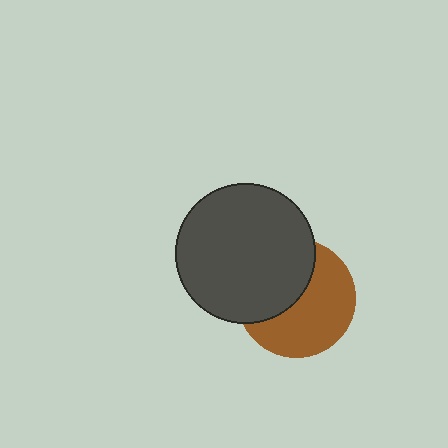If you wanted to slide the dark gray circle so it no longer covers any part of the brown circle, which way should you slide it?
Slide it toward the upper-left — that is the most direct way to separate the two shapes.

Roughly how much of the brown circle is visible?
About half of it is visible (roughly 57%).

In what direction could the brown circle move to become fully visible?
The brown circle could move toward the lower-right. That would shift it out from behind the dark gray circle entirely.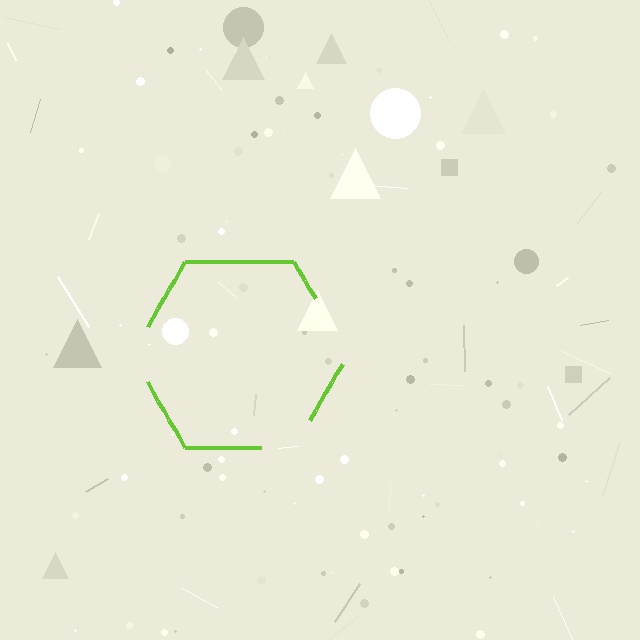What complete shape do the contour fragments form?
The contour fragments form a hexagon.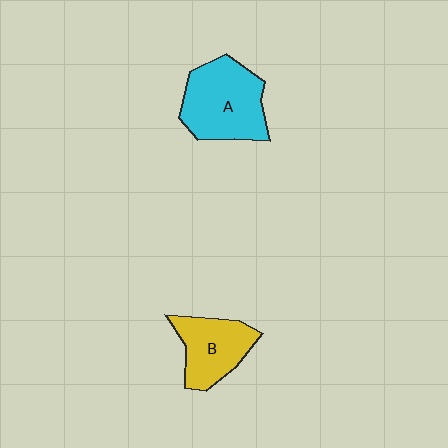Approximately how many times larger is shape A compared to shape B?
Approximately 1.4 times.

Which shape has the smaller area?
Shape B (yellow).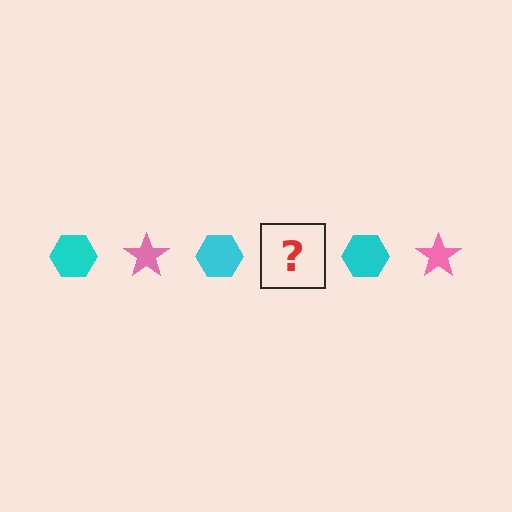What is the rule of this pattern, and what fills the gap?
The rule is that the pattern alternates between cyan hexagon and pink star. The gap should be filled with a pink star.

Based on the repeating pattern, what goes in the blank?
The blank should be a pink star.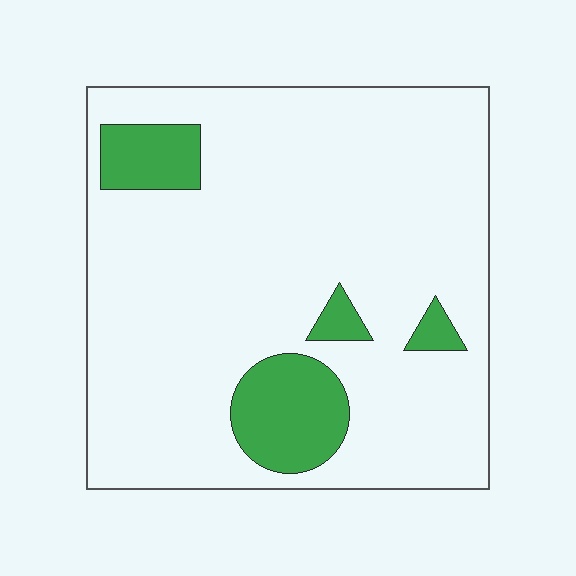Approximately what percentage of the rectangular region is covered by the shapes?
Approximately 15%.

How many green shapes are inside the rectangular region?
4.